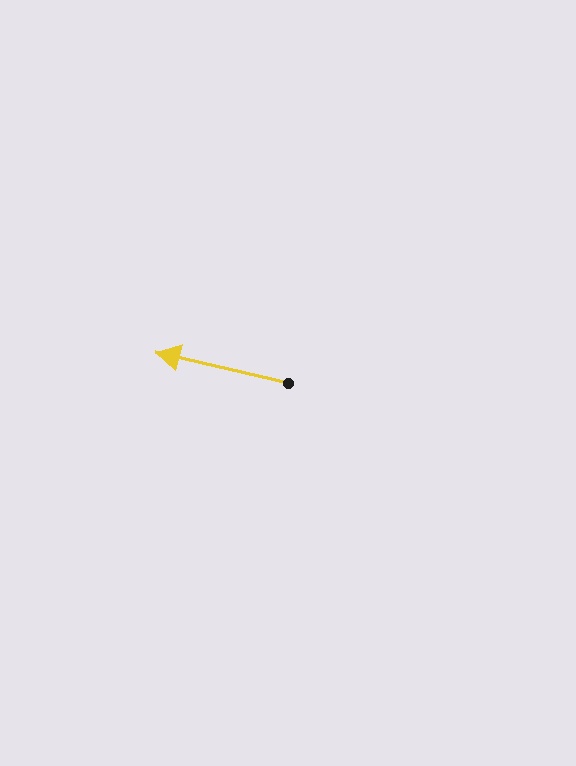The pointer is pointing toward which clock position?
Roughly 9 o'clock.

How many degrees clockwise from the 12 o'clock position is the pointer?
Approximately 283 degrees.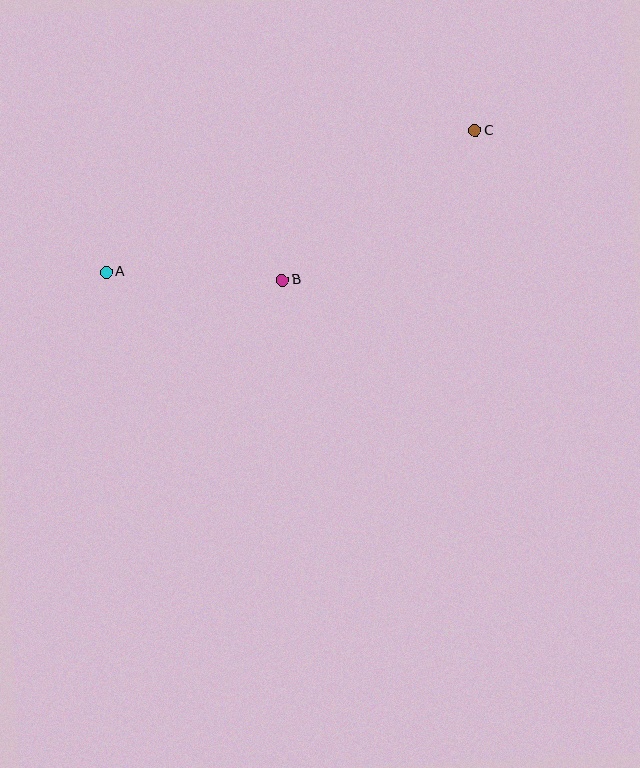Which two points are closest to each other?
Points A and B are closest to each other.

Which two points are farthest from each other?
Points A and C are farthest from each other.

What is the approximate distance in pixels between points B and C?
The distance between B and C is approximately 244 pixels.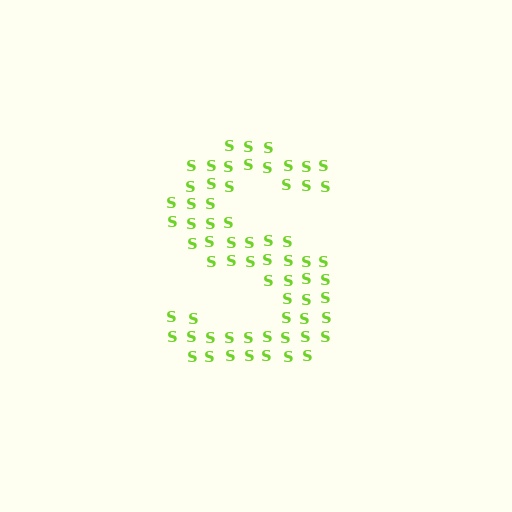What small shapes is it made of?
It is made of small letter S's.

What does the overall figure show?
The overall figure shows the letter S.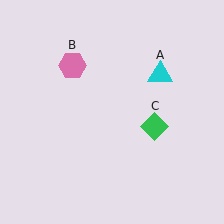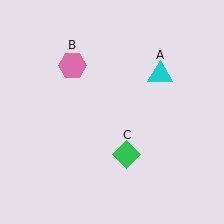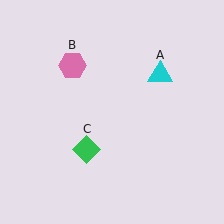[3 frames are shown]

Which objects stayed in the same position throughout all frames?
Cyan triangle (object A) and pink hexagon (object B) remained stationary.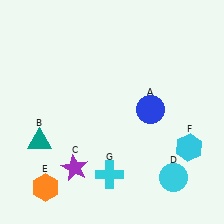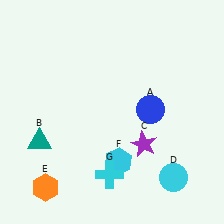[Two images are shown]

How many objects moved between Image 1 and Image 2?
2 objects moved between the two images.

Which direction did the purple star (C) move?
The purple star (C) moved right.